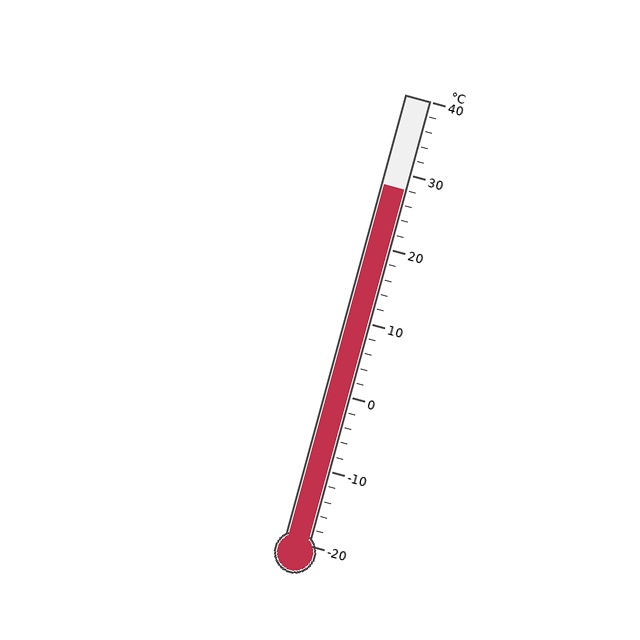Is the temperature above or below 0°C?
The temperature is above 0°C.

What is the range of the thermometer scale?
The thermometer scale ranges from -20°C to 40°C.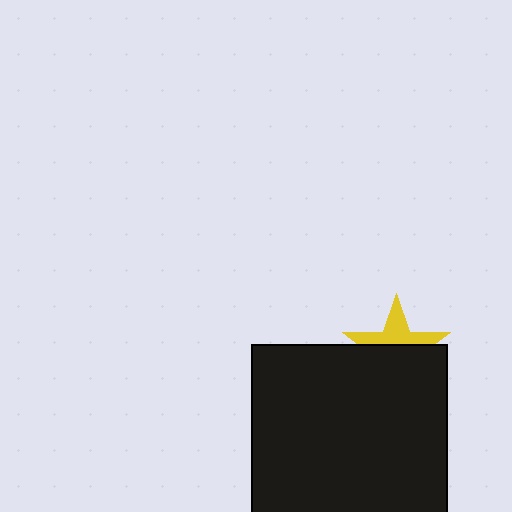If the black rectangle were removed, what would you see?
You would see the complete yellow star.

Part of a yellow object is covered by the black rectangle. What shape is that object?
It is a star.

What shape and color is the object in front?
The object in front is a black rectangle.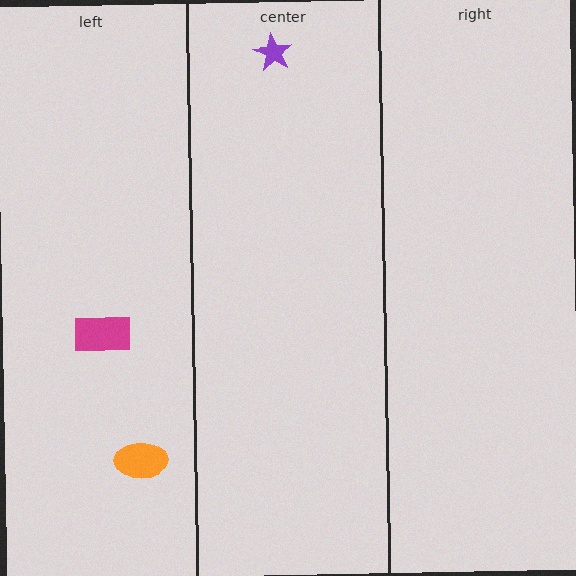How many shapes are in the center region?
1.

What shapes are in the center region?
The purple star.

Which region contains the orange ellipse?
The left region.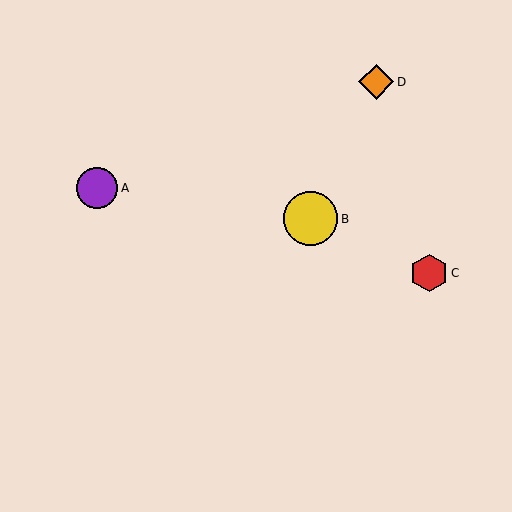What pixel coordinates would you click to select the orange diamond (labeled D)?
Click at (376, 82) to select the orange diamond D.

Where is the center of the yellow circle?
The center of the yellow circle is at (311, 219).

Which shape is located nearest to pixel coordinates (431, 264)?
The red hexagon (labeled C) at (429, 273) is nearest to that location.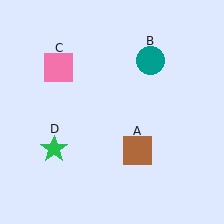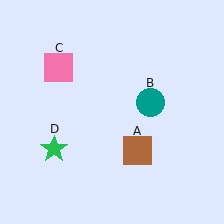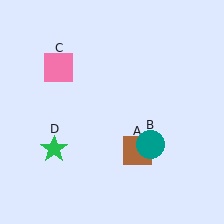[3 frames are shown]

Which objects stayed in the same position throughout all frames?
Brown square (object A) and pink square (object C) and green star (object D) remained stationary.